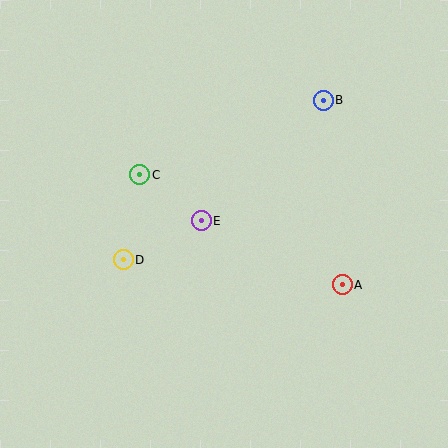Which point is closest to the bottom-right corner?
Point A is closest to the bottom-right corner.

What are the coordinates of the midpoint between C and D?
The midpoint between C and D is at (131, 217).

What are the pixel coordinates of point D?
Point D is at (123, 260).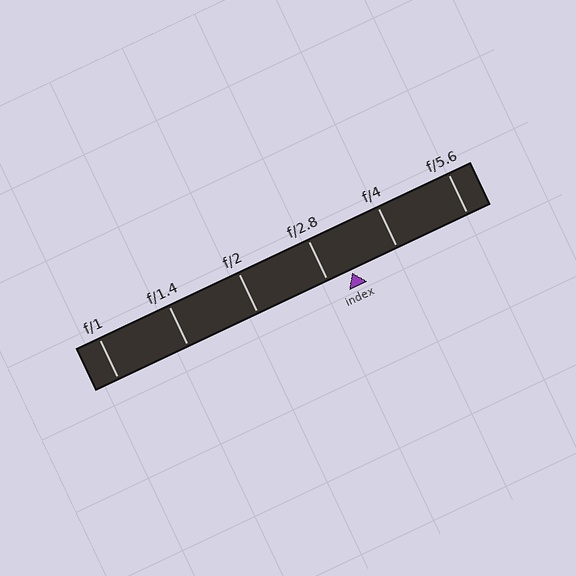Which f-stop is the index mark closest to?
The index mark is closest to f/2.8.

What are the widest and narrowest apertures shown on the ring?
The widest aperture shown is f/1 and the narrowest is f/5.6.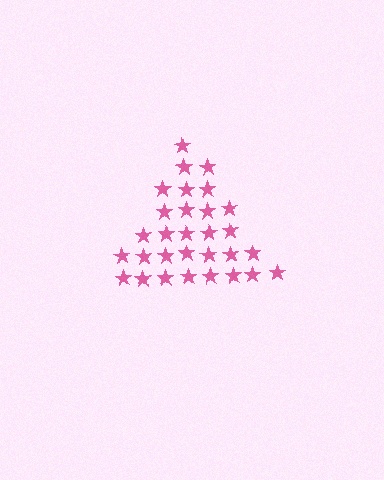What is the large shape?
The large shape is a triangle.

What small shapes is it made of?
It is made of small stars.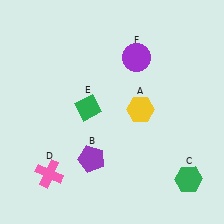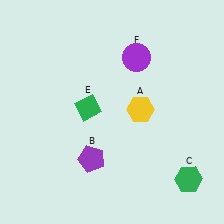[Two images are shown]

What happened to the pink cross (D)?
The pink cross (D) was removed in Image 2. It was in the bottom-left area of Image 1.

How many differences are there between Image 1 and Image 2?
There is 1 difference between the two images.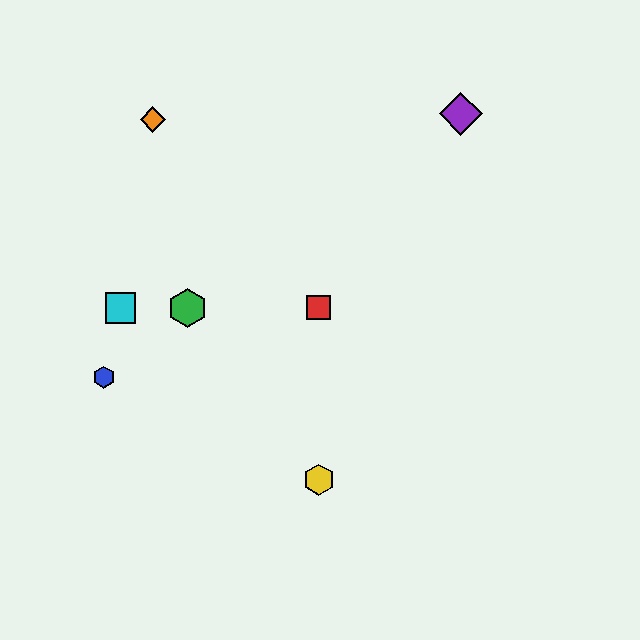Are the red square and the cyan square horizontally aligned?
Yes, both are at y≈308.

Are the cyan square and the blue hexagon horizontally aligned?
No, the cyan square is at y≈308 and the blue hexagon is at y≈377.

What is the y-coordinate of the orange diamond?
The orange diamond is at y≈119.